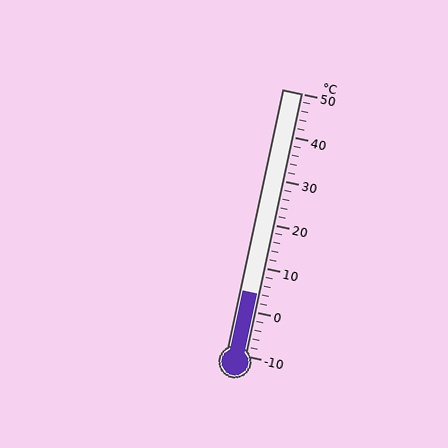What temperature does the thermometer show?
The thermometer shows approximately 4°C.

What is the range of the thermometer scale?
The thermometer scale ranges from -10°C to 50°C.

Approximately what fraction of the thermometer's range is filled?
The thermometer is filled to approximately 25% of its range.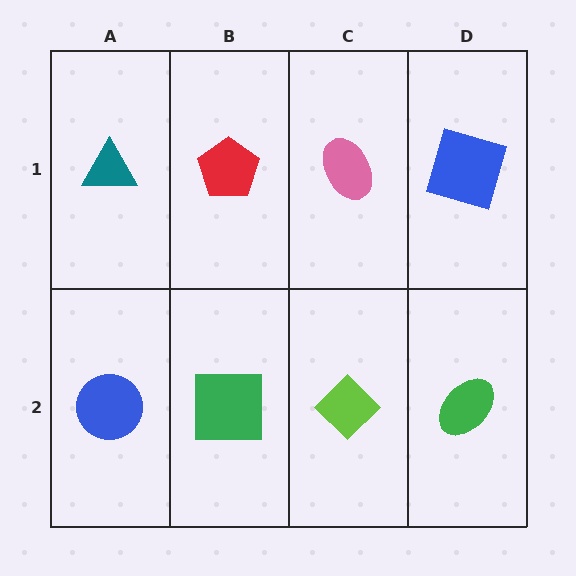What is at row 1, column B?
A red pentagon.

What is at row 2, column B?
A green square.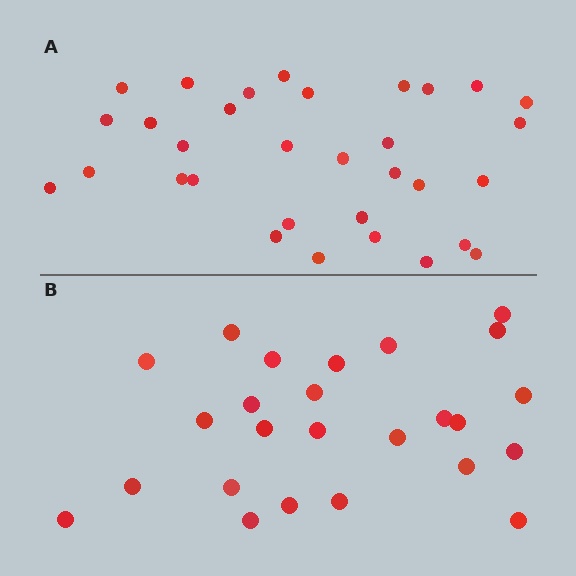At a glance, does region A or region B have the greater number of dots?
Region A (the top region) has more dots.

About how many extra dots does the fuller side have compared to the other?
Region A has roughly 8 or so more dots than region B.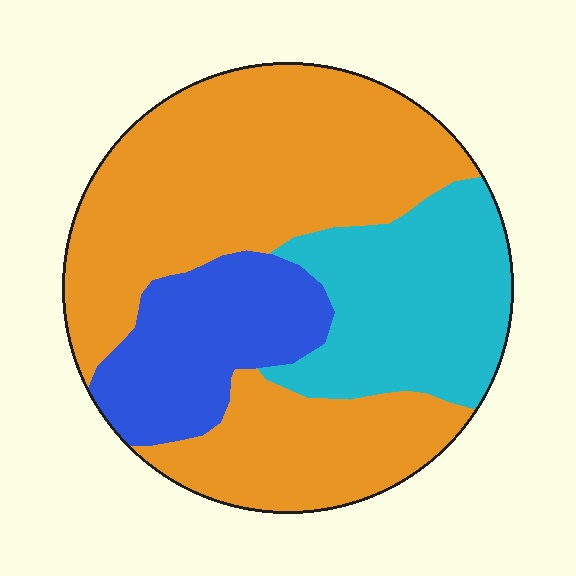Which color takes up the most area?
Orange, at roughly 60%.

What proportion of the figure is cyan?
Cyan covers 24% of the figure.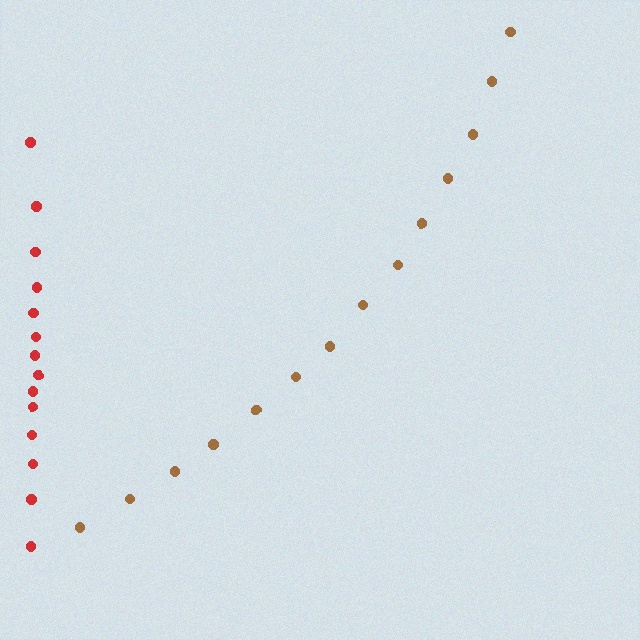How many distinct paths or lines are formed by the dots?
There are 2 distinct paths.